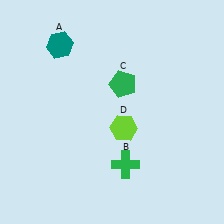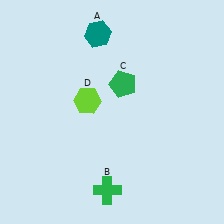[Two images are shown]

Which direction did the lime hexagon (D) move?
The lime hexagon (D) moved left.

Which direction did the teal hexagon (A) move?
The teal hexagon (A) moved right.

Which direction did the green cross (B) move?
The green cross (B) moved down.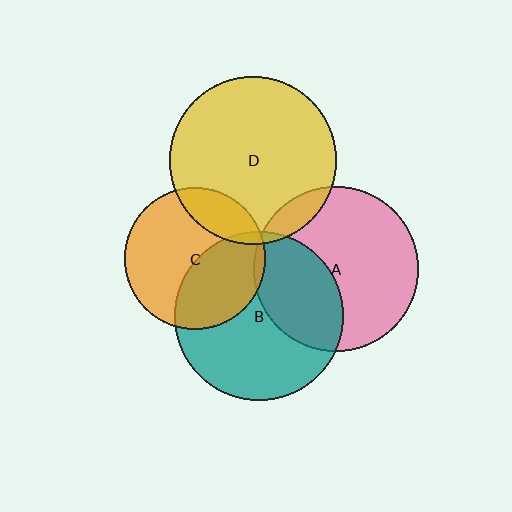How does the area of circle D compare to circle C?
Approximately 1.4 times.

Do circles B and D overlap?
Yes.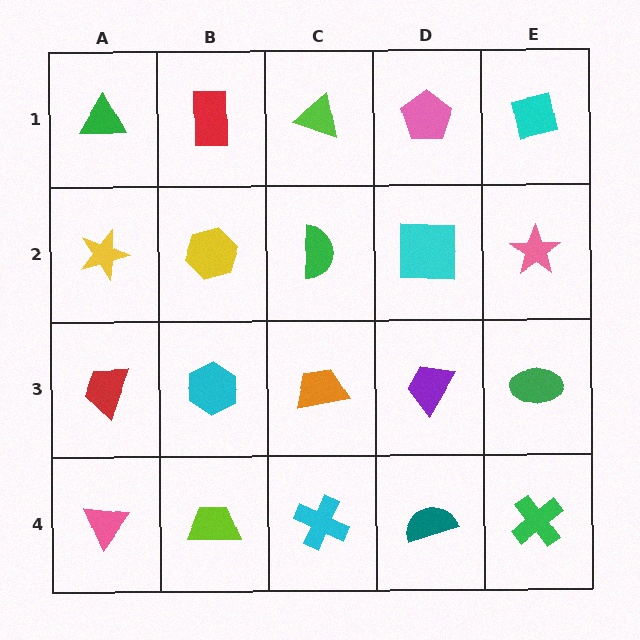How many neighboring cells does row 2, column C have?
4.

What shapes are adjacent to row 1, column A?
A yellow star (row 2, column A), a red rectangle (row 1, column B).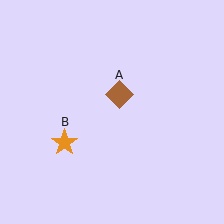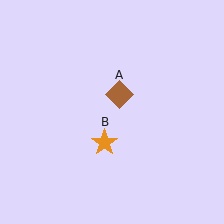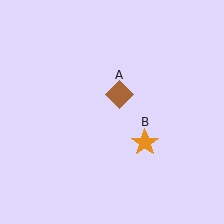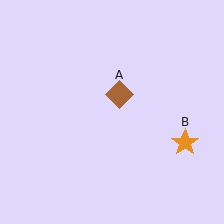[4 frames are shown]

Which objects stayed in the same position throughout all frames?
Brown diamond (object A) remained stationary.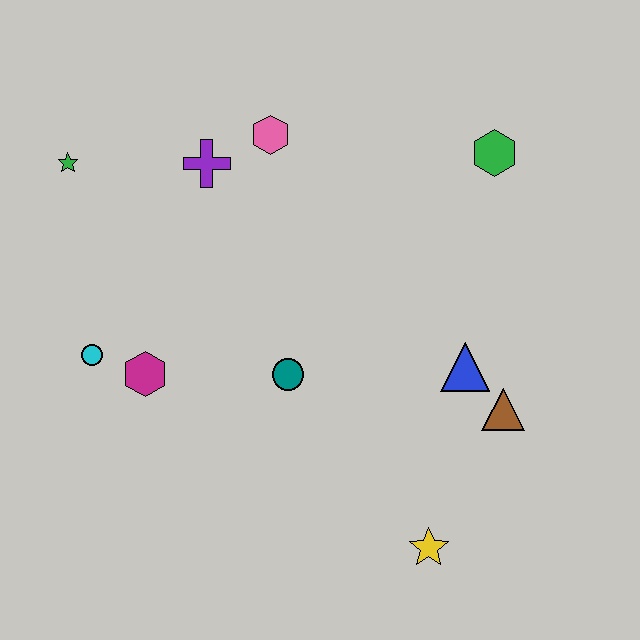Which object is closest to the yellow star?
The brown triangle is closest to the yellow star.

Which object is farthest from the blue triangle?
The green star is farthest from the blue triangle.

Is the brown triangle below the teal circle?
Yes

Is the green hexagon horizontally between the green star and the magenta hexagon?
No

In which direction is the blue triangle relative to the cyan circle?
The blue triangle is to the right of the cyan circle.